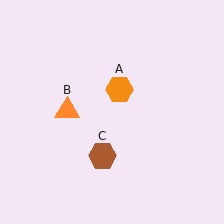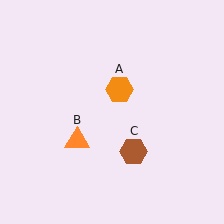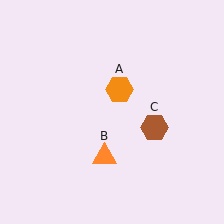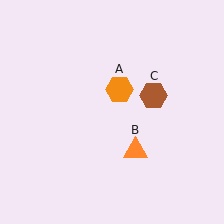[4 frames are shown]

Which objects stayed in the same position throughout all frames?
Orange hexagon (object A) remained stationary.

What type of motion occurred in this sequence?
The orange triangle (object B), brown hexagon (object C) rotated counterclockwise around the center of the scene.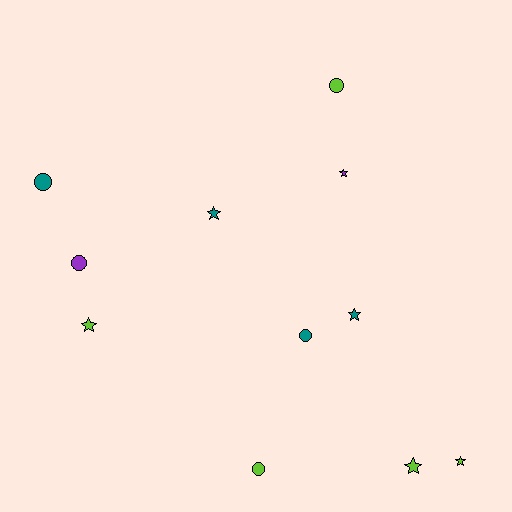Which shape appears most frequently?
Star, with 6 objects.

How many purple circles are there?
There is 1 purple circle.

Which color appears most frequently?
Lime, with 5 objects.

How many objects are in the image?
There are 11 objects.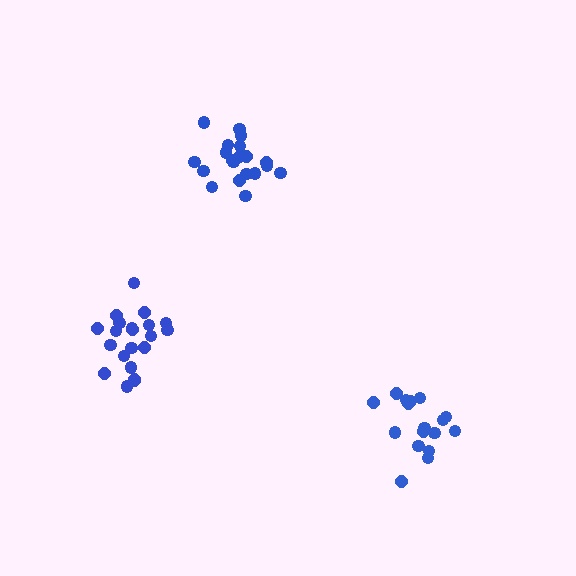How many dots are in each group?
Group 1: 21 dots, Group 2: 17 dots, Group 3: 20 dots (58 total).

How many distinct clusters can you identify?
There are 3 distinct clusters.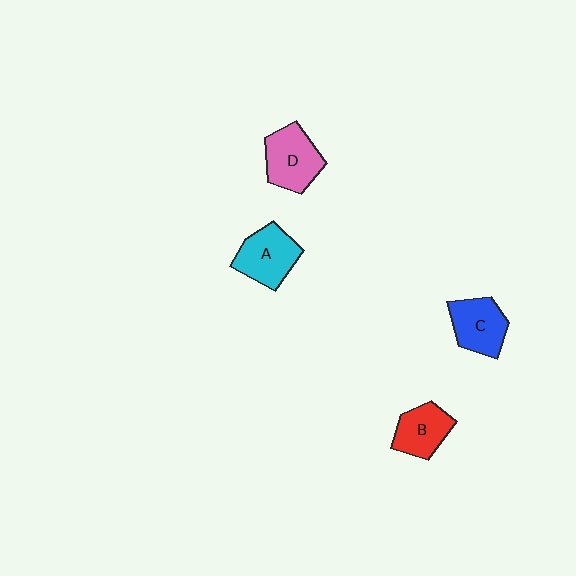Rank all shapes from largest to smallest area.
From largest to smallest: D (pink), A (cyan), C (blue), B (red).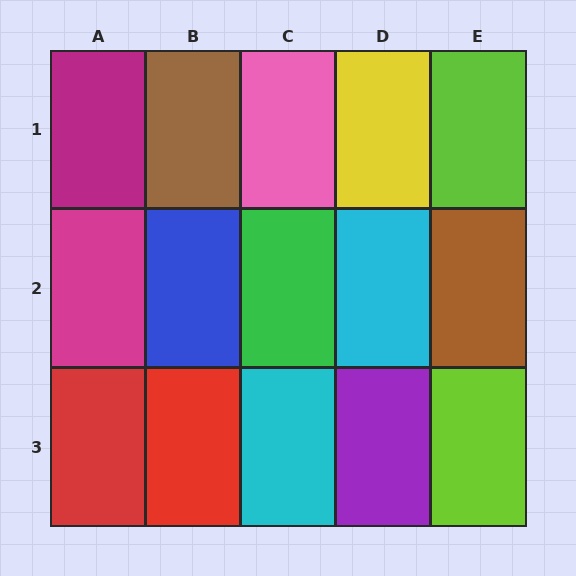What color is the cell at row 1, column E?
Lime.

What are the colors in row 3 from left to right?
Red, red, cyan, purple, lime.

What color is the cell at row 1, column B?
Brown.